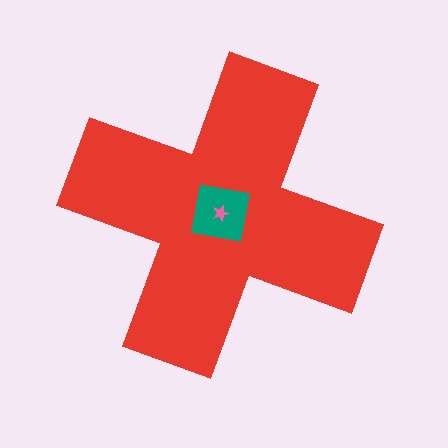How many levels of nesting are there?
3.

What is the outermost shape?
The red cross.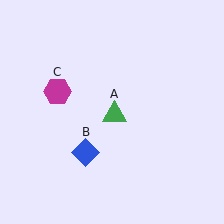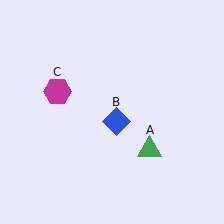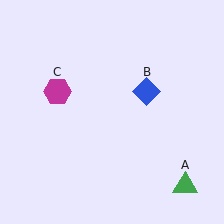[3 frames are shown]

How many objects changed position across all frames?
2 objects changed position: green triangle (object A), blue diamond (object B).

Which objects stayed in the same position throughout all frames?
Magenta hexagon (object C) remained stationary.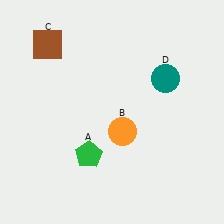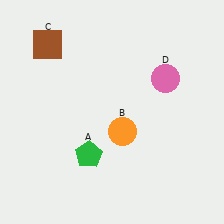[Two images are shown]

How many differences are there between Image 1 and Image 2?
There is 1 difference between the two images.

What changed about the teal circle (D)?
In Image 1, D is teal. In Image 2, it changed to pink.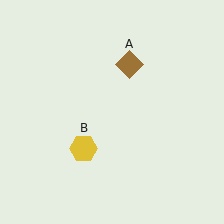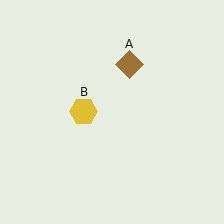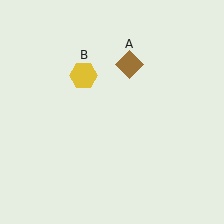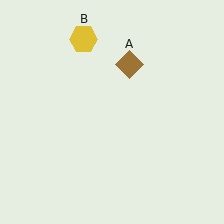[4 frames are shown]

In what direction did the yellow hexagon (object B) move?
The yellow hexagon (object B) moved up.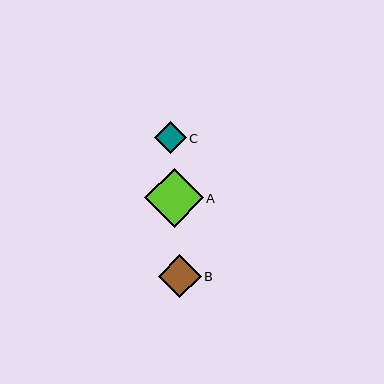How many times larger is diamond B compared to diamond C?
Diamond B is approximately 1.4 times the size of diamond C.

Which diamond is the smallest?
Diamond C is the smallest with a size of approximately 32 pixels.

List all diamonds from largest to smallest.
From largest to smallest: A, B, C.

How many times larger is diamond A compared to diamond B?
Diamond A is approximately 1.4 times the size of diamond B.